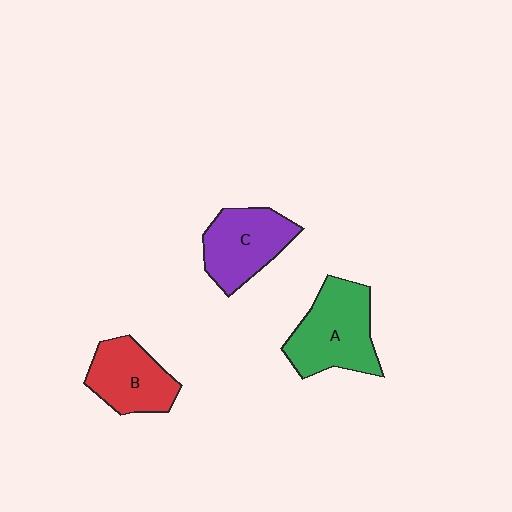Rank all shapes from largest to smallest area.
From largest to smallest: A (green), C (purple), B (red).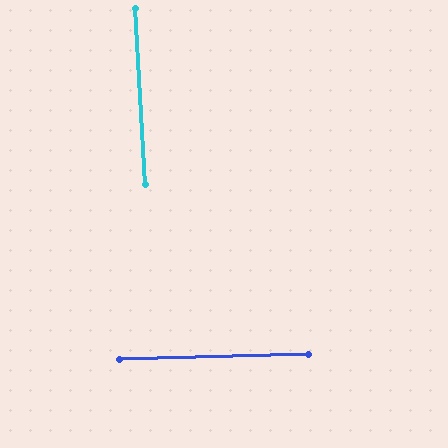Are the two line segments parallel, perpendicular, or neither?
Perpendicular — they meet at approximately 88°.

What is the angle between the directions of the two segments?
Approximately 88 degrees.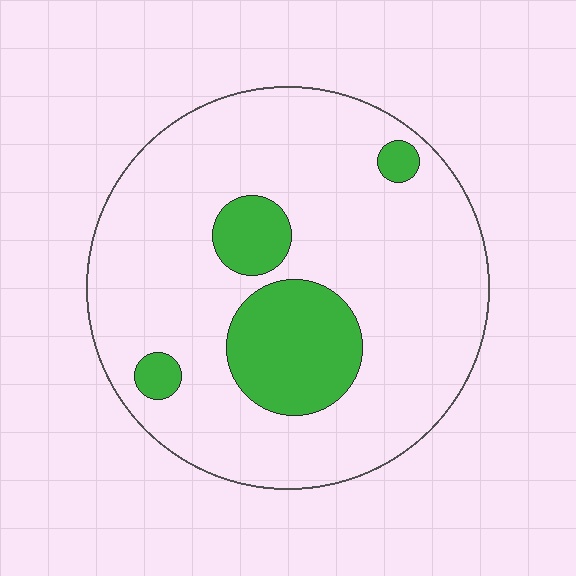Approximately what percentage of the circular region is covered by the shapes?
Approximately 20%.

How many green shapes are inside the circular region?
4.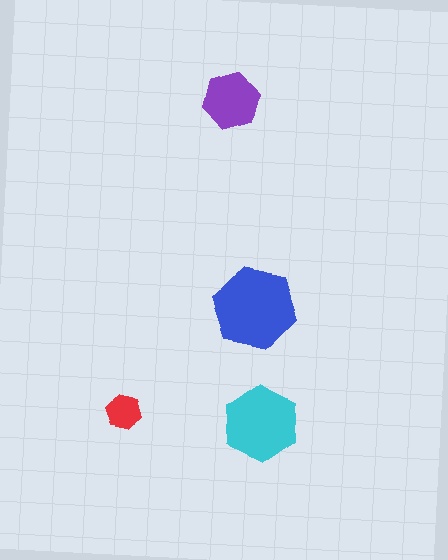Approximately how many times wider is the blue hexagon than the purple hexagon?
About 1.5 times wider.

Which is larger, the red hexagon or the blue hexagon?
The blue one.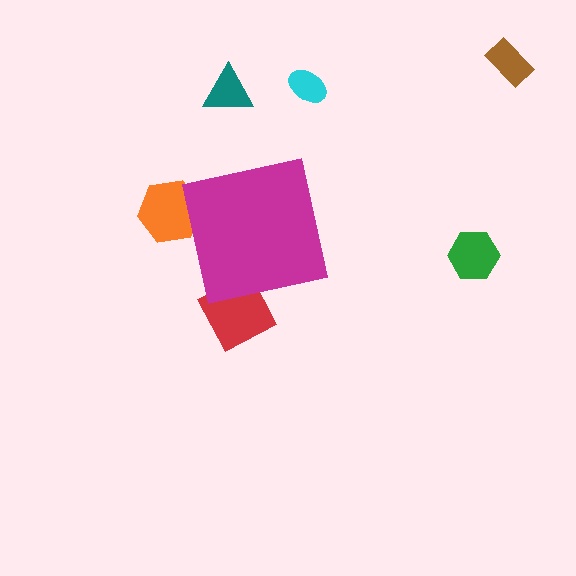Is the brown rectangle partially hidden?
No, the brown rectangle is fully visible.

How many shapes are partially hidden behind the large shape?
2 shapes are partially hidden.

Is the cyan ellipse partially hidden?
No, the cyan ellipse is fully visible.